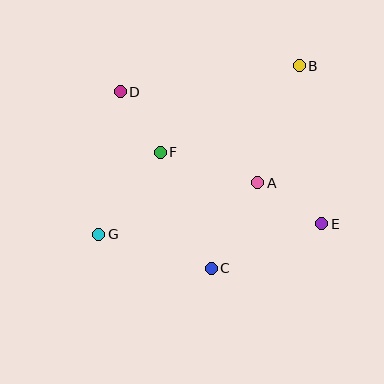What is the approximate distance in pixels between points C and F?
The distance between C and F is approximately 127 pixels.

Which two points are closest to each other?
Points D and F are closest to each other.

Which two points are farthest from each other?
Points B and G are farthest from each other.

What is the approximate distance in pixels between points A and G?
The distance between A and G is approximately 167 pixels.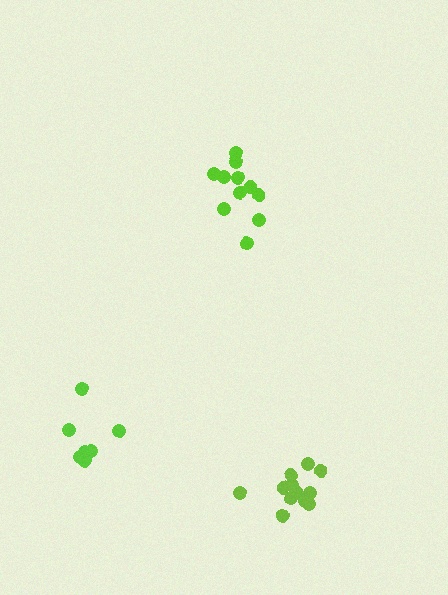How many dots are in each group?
Group 1: 11 dots, Group 2: 7 dots, Group 3: 12 dots (30 total).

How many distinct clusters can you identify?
There are 3 distinct clusters.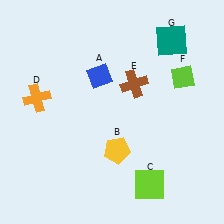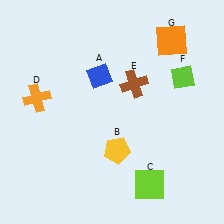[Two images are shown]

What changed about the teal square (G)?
In Image 1, G is teal. In Image 2, it changed to orange.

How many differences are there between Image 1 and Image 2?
There is 1 difference between the two images.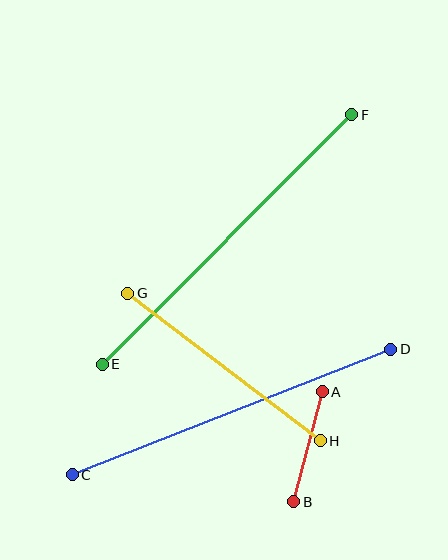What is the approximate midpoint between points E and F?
The midpoint is at approximately (227, 239) pixels.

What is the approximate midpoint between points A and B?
The midpoint is at approximately (308, 447) pixels.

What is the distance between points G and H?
The distance is approximately 243 pixels.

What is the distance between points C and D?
The distance is approximately 342 pixels.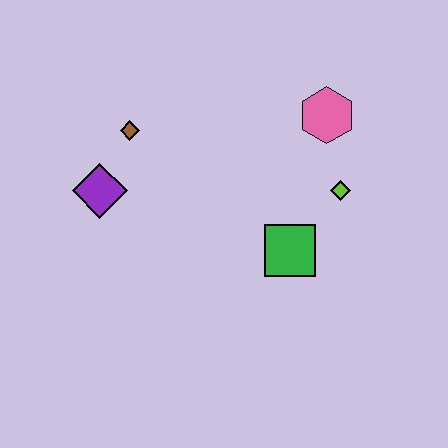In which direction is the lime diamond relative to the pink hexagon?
The lime diamond is below the pink hexagon.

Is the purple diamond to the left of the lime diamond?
Yes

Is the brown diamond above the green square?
Yes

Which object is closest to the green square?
The lime diamond is closest to the green square.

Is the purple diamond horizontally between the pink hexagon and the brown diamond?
No